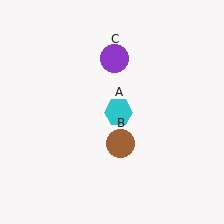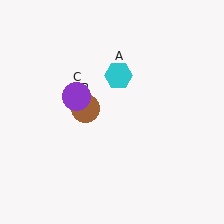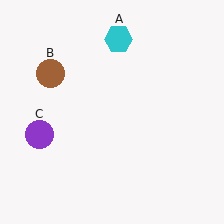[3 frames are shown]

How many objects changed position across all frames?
3 objects changed position: cyan hexagon (object A), brown circle (object B), purple circle (object C).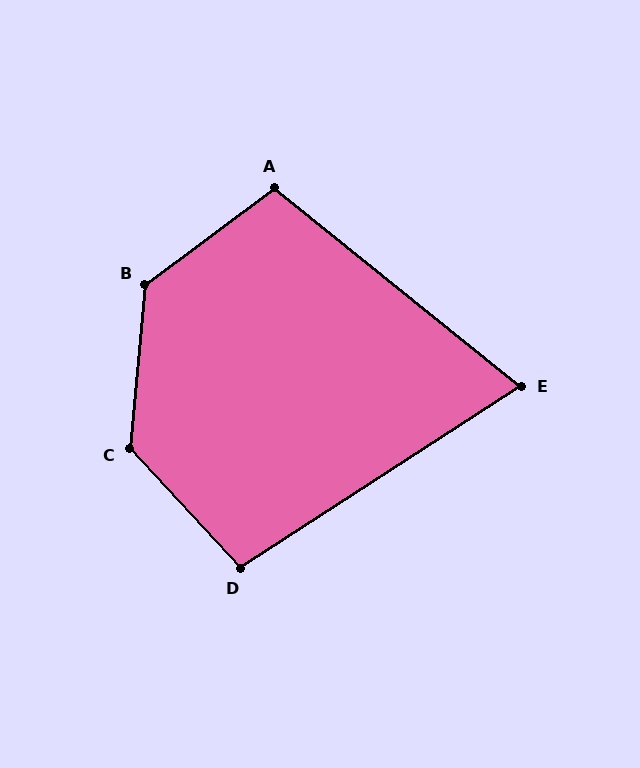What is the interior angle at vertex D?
Approximately 100 degrees (obtuse).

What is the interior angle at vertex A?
Approximately 104 degrees (obtuse).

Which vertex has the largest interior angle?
B, at approximately 132 degrees.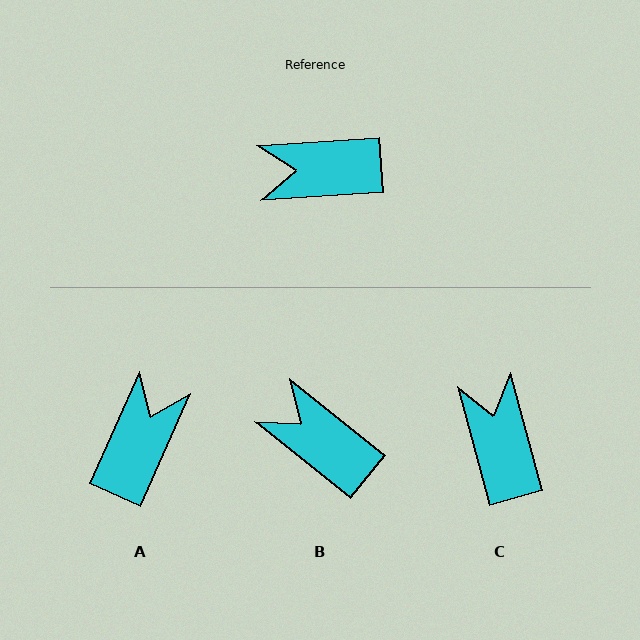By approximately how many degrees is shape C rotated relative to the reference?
Approximately 79 degrees clockwise.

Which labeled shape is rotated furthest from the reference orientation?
A, about 118 degrees away.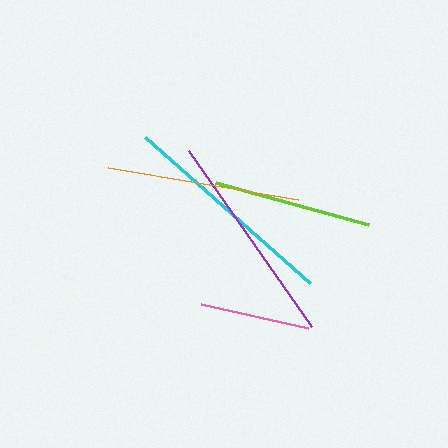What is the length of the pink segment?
The pink segment is approximately 110 pixels long.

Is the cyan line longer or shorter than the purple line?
The cyan line is longer than the purple line.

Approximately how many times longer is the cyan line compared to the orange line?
The cyan line is approximately 1.1 times the length of the orange line.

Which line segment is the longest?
The cyan line is the longest at approximately 220 pixels.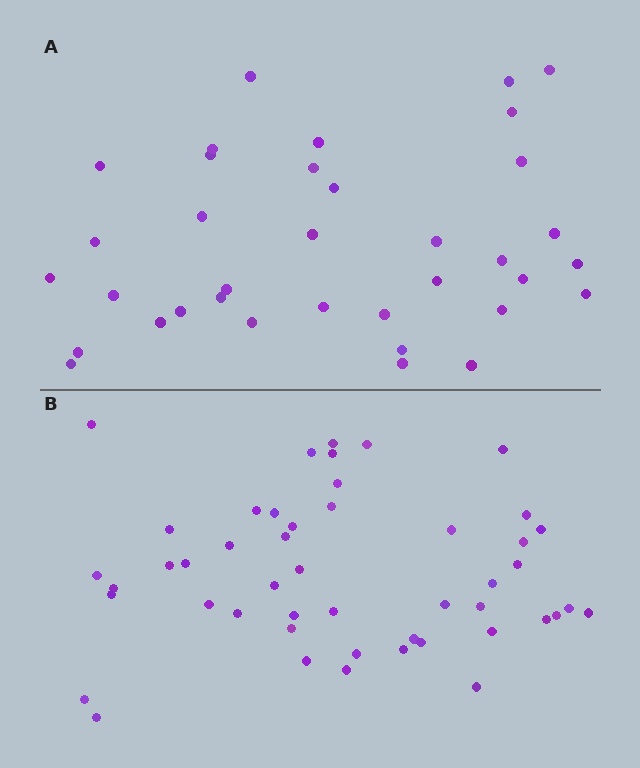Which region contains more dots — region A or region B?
Region B (the bottom region) has more dots.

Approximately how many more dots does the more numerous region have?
Region B has roughly 12 or so more dots than region A.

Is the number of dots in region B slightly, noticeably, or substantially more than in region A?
Region B has noticeably more, but not dramatically so. The ratio is roughly 1.3 to 1.